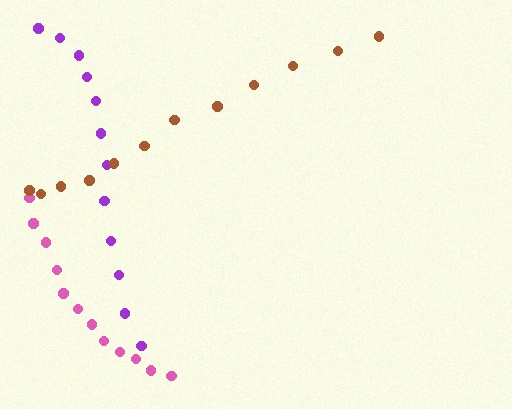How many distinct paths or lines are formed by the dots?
There are 3 distinct paths.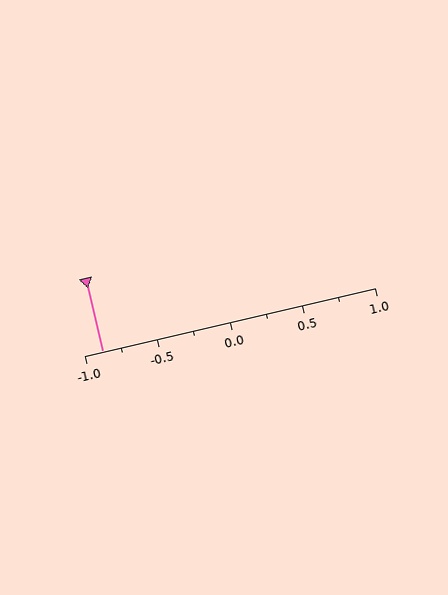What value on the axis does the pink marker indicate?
The marker indicates approximately -0.88.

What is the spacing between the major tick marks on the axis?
The major ticks are spaced 0.5 apart.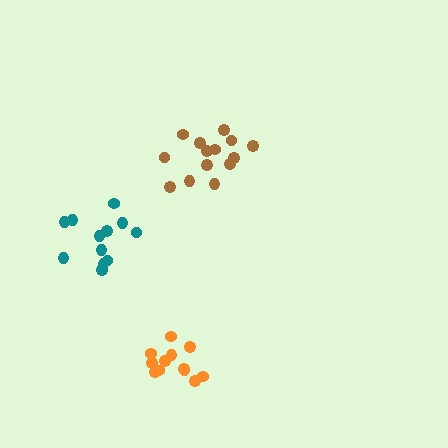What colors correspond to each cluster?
The clusters are colored: teal, brown, orange.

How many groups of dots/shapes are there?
There are 3 groups.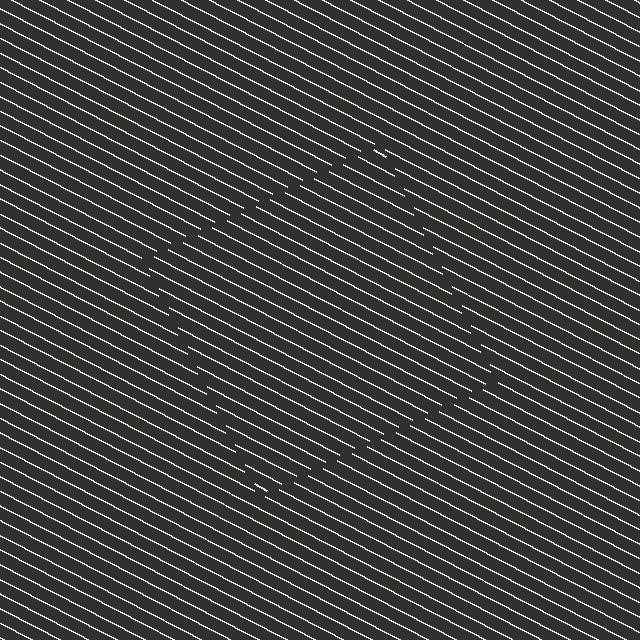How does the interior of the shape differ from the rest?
The interior of the shape contains the same grating, shifted by half a period — the contour is defined by the phase discontinuity where line-ends from the inner and outer gratings abut.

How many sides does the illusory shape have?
4 sides — the line-ends trace a square.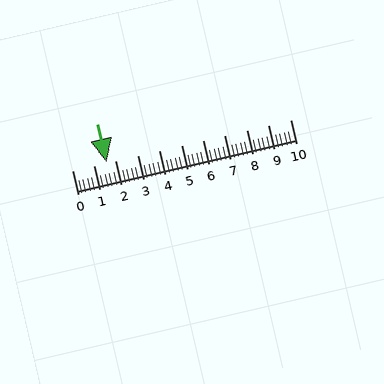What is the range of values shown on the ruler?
The ruler shows values from 0 to 10.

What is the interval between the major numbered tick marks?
The major tick marks are spaced 1 units apart.